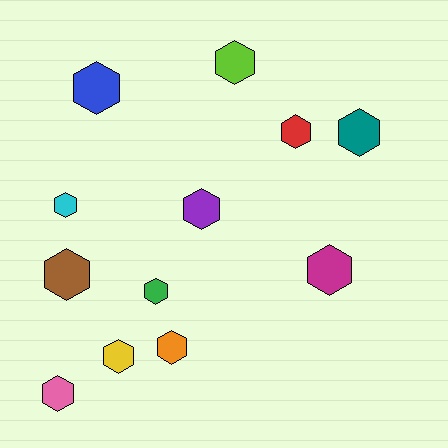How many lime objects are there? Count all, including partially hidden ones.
There is 1 lime object.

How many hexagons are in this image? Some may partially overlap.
There are 12 hexagons.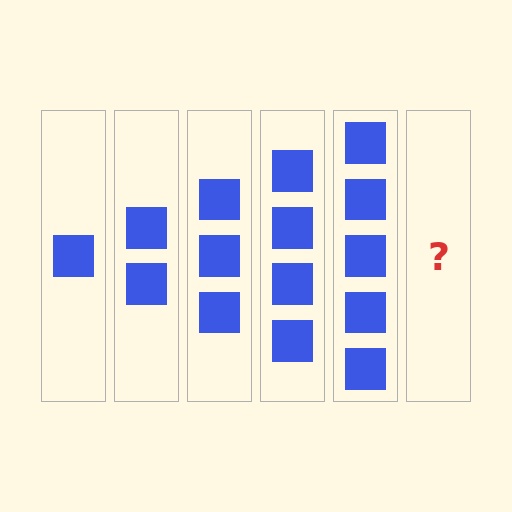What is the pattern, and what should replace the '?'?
The pattern is that each step adds one more square. The '?' should be 6 squares.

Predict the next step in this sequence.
The next step is 6 squares.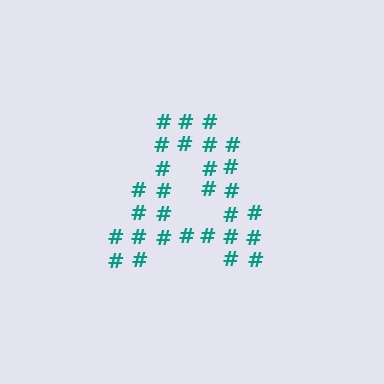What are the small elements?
The small elements are hash symbols.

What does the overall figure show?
The overall figure shows the letter A.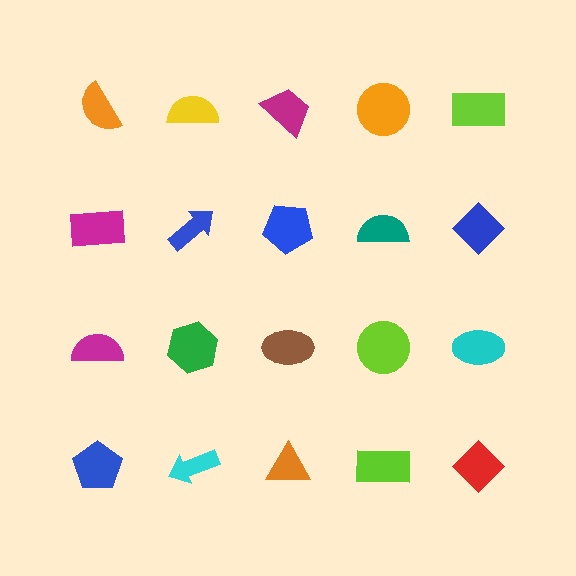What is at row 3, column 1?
A magenta semicircle.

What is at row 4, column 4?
A lime rectangle.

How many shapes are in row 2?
5 shapes.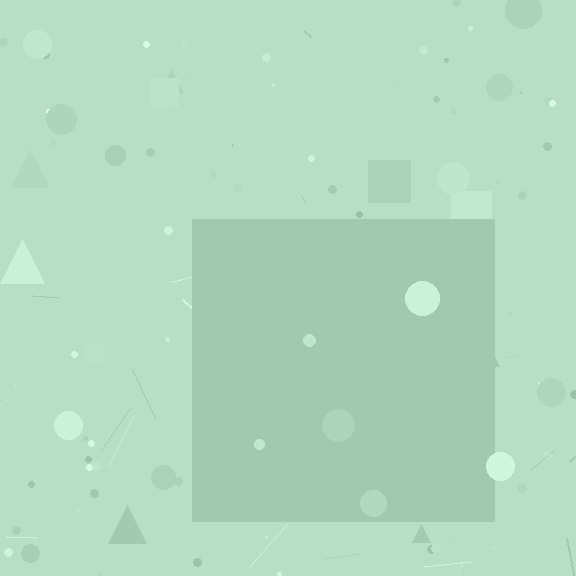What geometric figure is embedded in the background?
A square is embedded in the background.